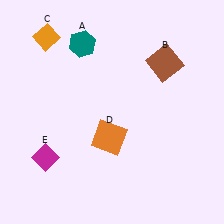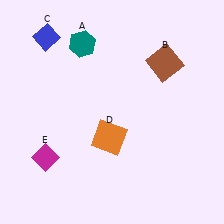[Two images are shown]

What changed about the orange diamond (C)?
In Image 1, C is orange. In Image 2, it changed to blue.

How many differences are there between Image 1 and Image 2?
There is 1 difference between the two images.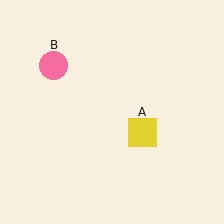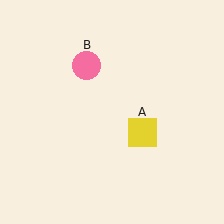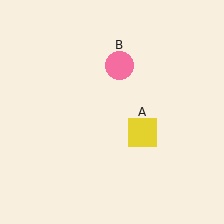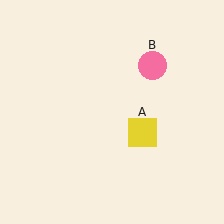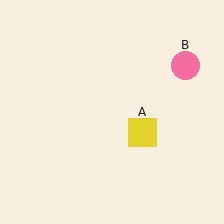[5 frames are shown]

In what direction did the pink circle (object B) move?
The pink circle (object B) moved right.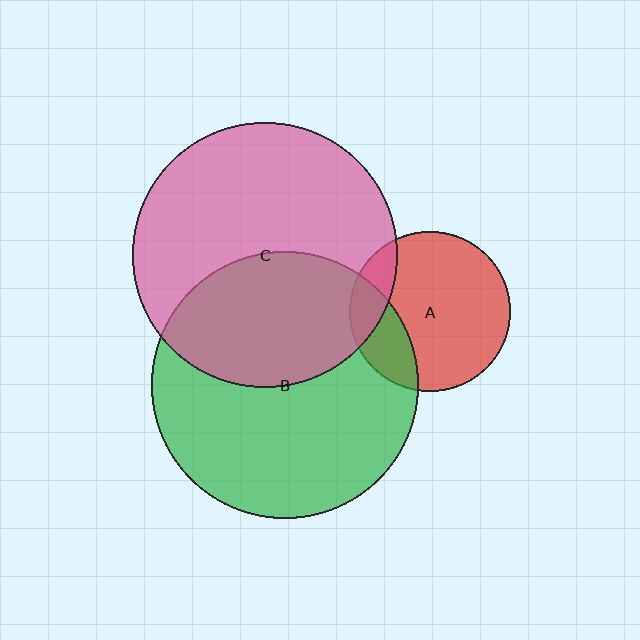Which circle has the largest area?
Circle B (green).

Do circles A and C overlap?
Yes.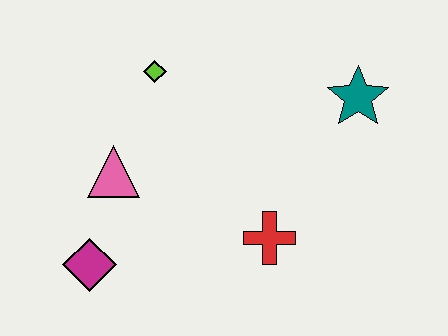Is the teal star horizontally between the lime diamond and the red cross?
No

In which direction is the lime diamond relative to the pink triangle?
The lime diamond is above the pink triangle.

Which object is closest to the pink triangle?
The magenta diamond is closest to the pink triangle.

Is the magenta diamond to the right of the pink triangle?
No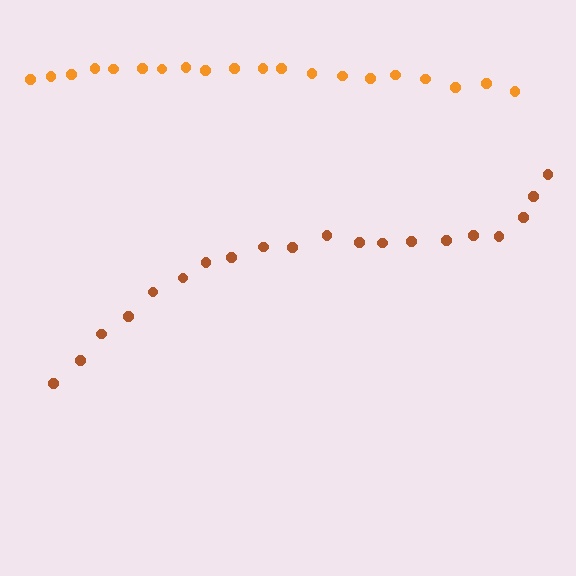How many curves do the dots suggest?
There are 2 distinct paths.